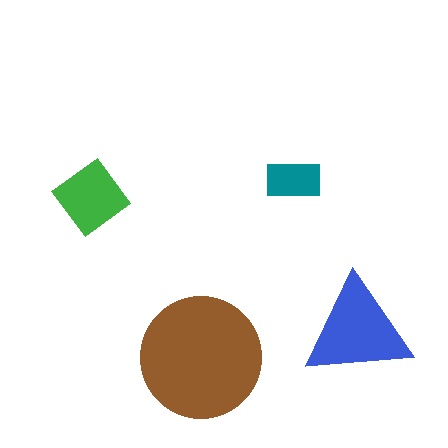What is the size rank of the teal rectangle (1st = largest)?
4th.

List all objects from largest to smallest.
The brown circle, the blue triangle, the green diamond, the teal rectangle.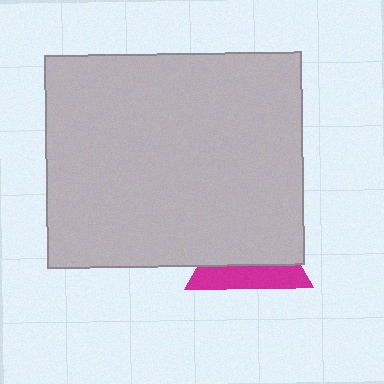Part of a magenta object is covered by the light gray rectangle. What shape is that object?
It is a triangle.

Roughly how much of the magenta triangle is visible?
A small part of it is visible (roughly 35%).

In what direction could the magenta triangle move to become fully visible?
The magenta triangle could move down. That would shift it out from behind the light gray rectangle entirely.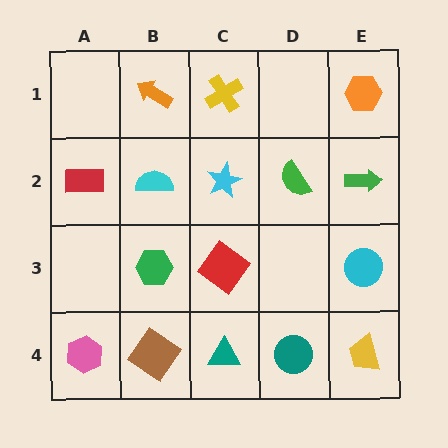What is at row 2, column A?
A red rectangle.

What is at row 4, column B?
A brown diamond.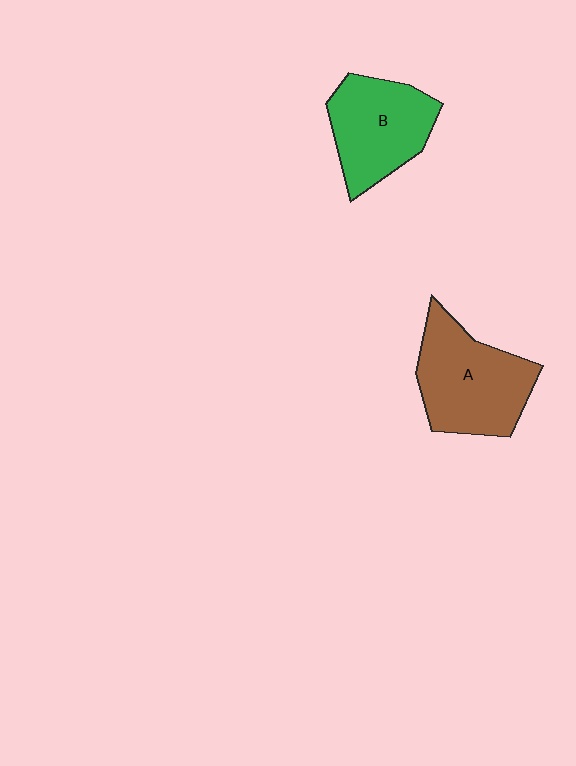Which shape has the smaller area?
Shape B (green).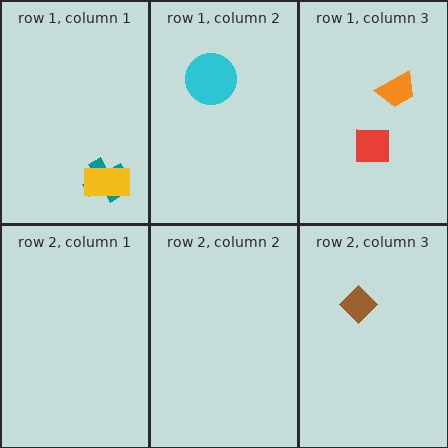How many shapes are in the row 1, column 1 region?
2.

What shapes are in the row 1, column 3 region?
The red square, the orange trapezoid.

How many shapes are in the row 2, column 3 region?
1.